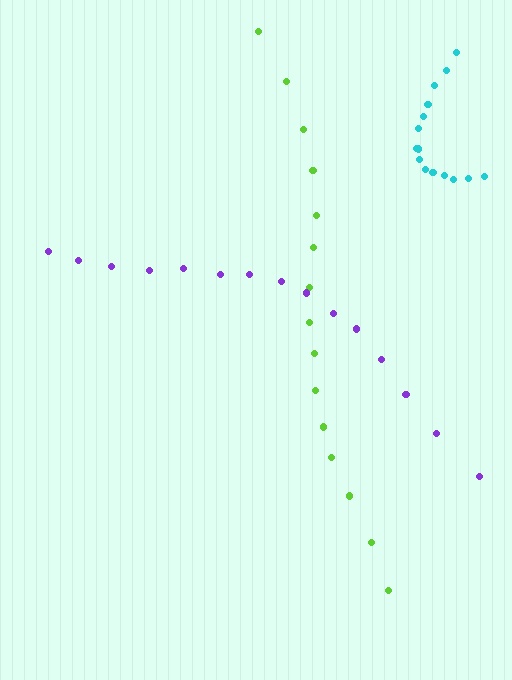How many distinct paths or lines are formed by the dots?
There are 3 distinct paths.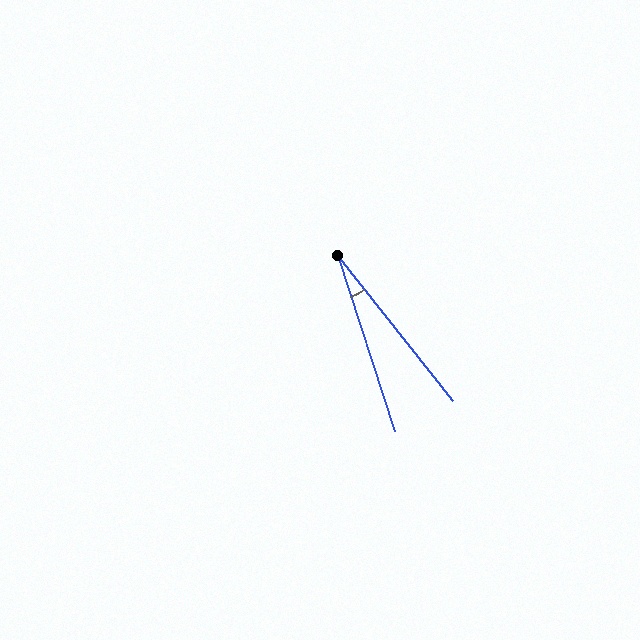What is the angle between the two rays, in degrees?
Approximately 20 degrees.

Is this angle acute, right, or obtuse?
It is acute.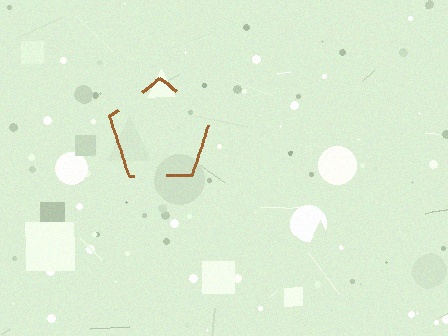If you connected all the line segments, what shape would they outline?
They would outline a pentagon.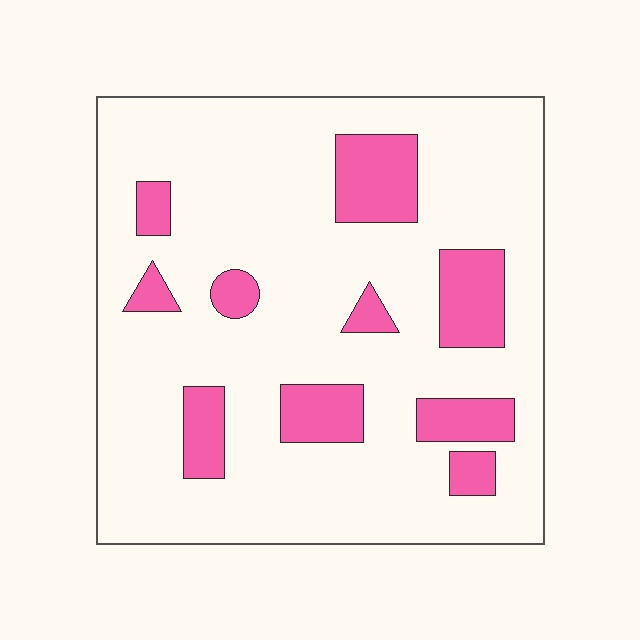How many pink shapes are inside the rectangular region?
10.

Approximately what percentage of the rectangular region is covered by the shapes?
Approximately 20%.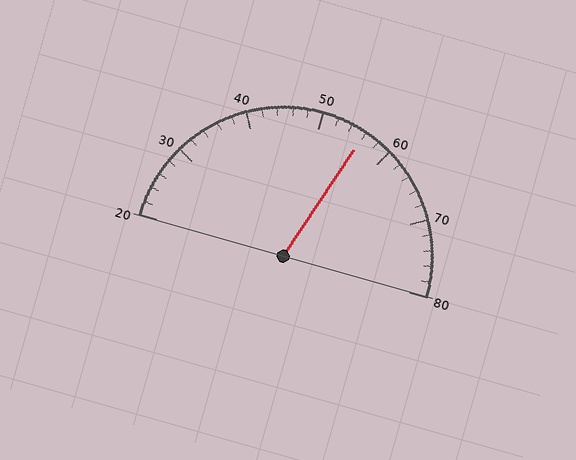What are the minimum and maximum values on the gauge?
The gauge ranges from 20 to 80.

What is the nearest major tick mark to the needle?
The nearest major tick mark is 60.